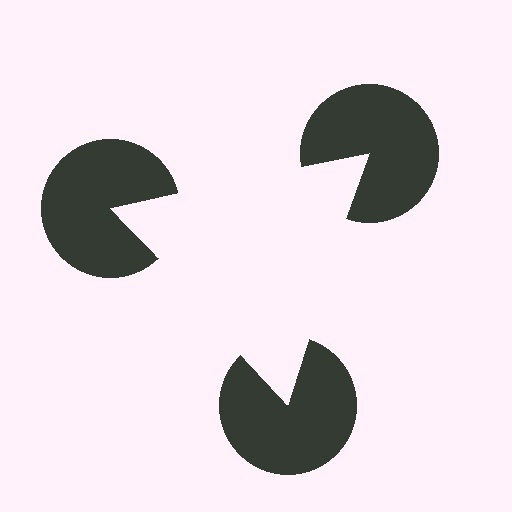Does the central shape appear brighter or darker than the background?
It typically appears slightly brighter than the background, even though no actual brightness change is drawn.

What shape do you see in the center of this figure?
An illusory triangle — its edges are inferred from the aligned wedge cuts in the pac-man discs, not physically drawn.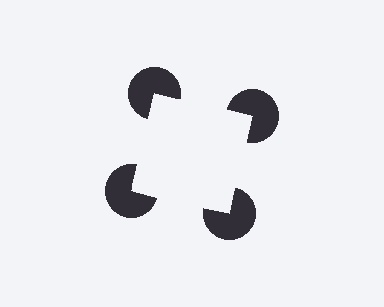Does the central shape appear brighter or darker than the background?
It typically appears slightly brighter than the background, even though no actual brightness change is drawn.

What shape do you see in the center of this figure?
An illusory square — its edges are inferred from the aligned wedge cuts in the pac-man discs, not physically drawn.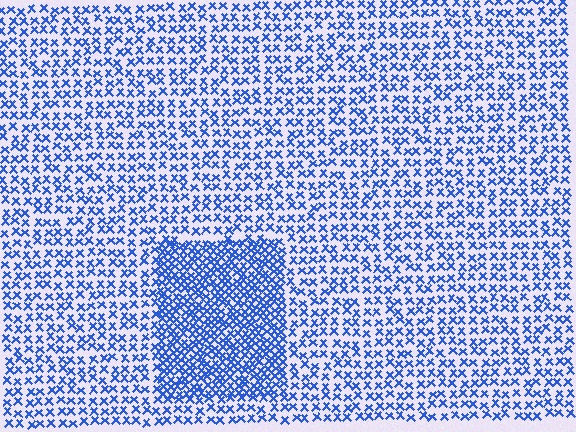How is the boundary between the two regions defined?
The boundary is defined by a change in element density (approximately 2.0x ratio). All elements are the same color, size, and shape.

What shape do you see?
I see a rectangle.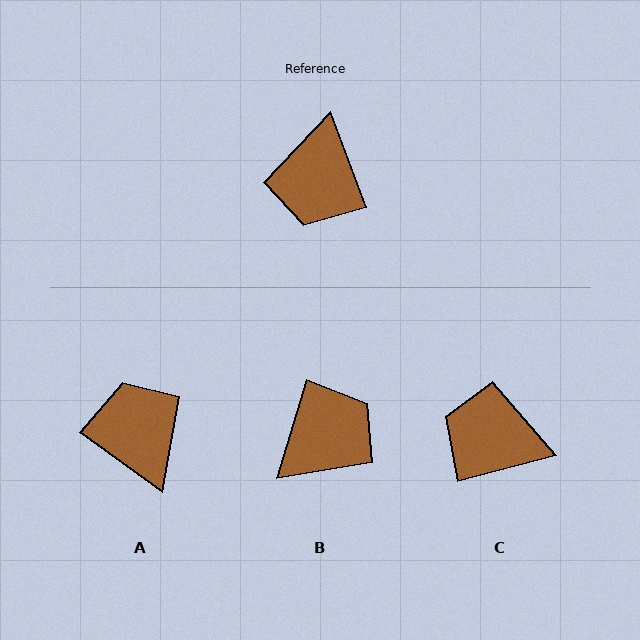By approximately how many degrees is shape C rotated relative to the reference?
Approximately 96 degrees clockwise.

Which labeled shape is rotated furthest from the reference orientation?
A, about 147 degrees away.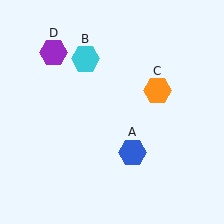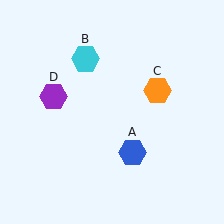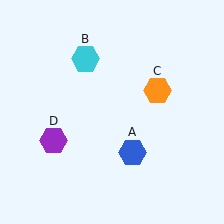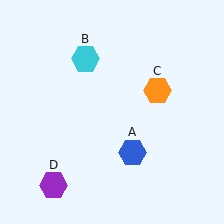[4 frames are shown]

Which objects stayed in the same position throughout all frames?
Blue hexagon (object A) and cyan hexagon (object B) and orange hexagon (object C) remained stationary.